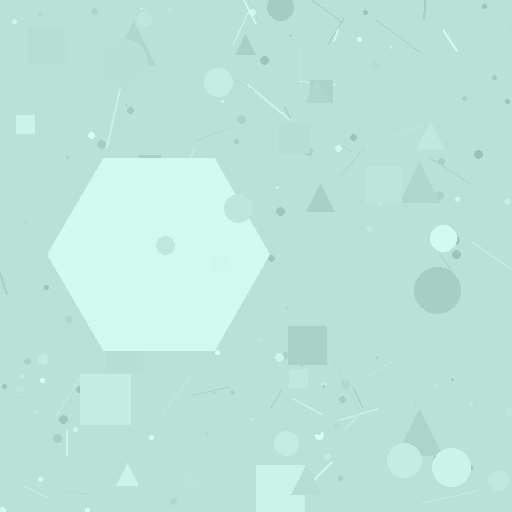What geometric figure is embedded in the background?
A hexagon is embedded in the background.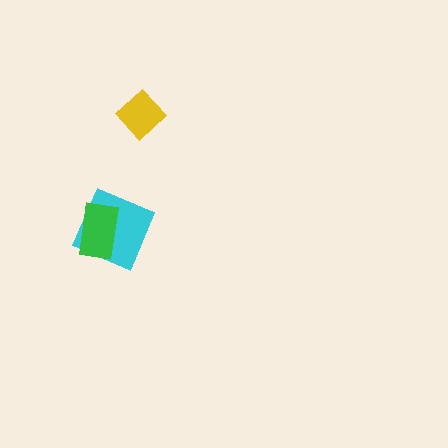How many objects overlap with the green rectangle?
1 object overlaps with the green rectangle.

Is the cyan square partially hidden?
Yes, it is partially covered by another shape.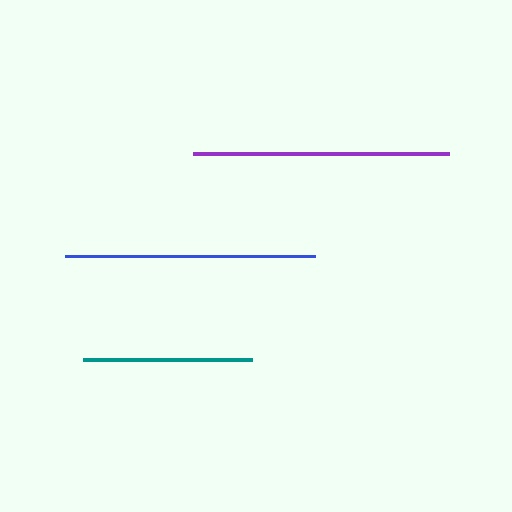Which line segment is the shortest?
The teal line is the shortest at approximately 169 pixels.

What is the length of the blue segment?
The blue segment is approximately 250 pixels long.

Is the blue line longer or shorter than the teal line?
The blue line is longer than the teal line.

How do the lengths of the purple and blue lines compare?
The purple and blue lines are approximately the same length.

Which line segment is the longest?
The purple line is the longest at approximately 256 pixels.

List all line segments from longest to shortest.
From longest to shortest: purple, blue, teal.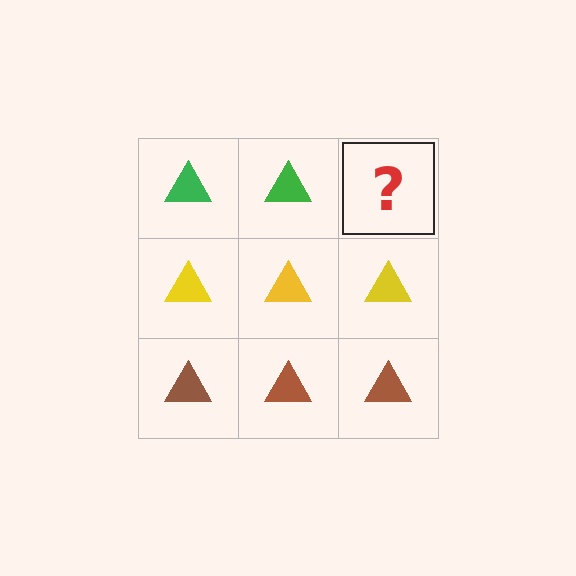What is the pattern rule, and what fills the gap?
The rule is that each row has a consistent color. The gap should be filled with a green triangle.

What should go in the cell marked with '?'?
The missing cell should contain a green triangle.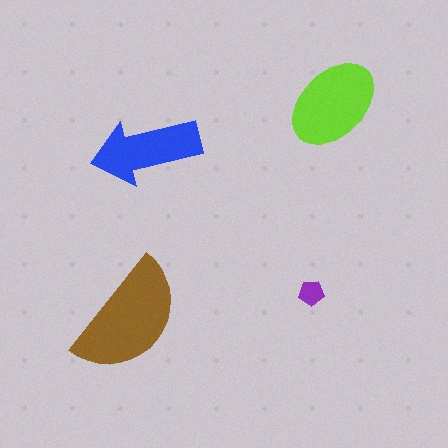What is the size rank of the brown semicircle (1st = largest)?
1st.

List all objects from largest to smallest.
The brown semicircle, the lime ellipse, the blue arrow, the purple pentagon.